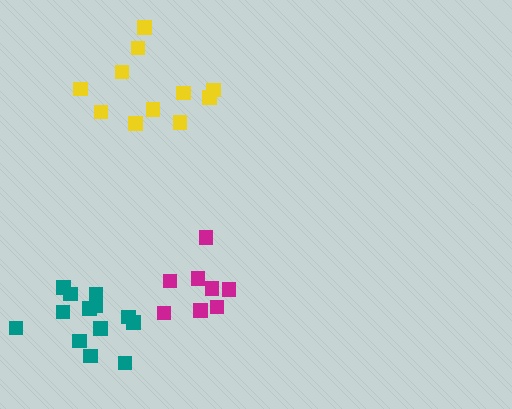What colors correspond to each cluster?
The clusters are colored: magenta, yellow, teal.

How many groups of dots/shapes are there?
There are 3 groups.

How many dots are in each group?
Group 1: 8 dots, Group 2: 11 dots, Group 3: 13 dots (32 total).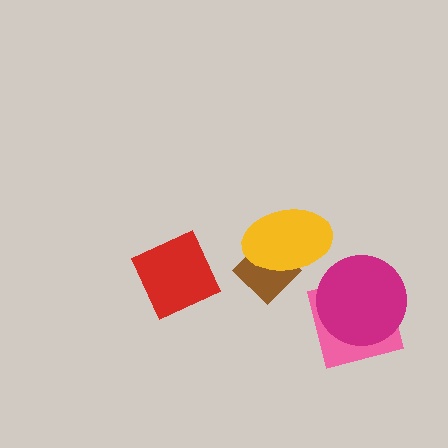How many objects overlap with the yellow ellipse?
1 object overlaps with the yellow ellipse.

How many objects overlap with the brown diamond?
1 object overlaps with the brown diamond.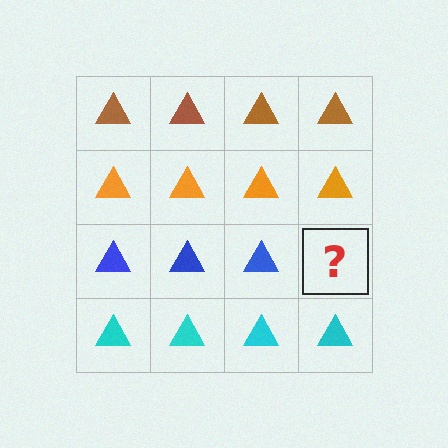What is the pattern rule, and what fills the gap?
The rule is that each row has a consistent color. The gap should be filled with a blue triangle.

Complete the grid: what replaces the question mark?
The question mark should be replaced with a blue triangle.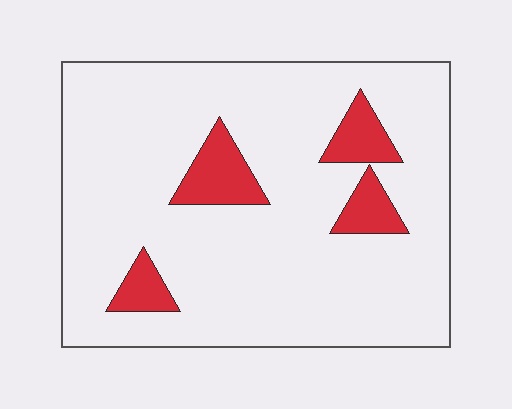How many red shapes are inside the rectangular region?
4.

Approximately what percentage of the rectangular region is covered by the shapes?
Approximately 10%.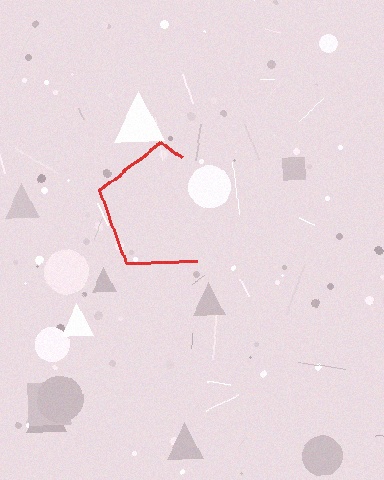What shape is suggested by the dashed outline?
The dashed outline suggests a pentagon.